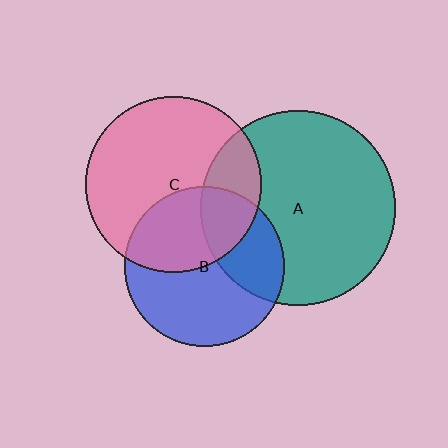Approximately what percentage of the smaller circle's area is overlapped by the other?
Approximately 30%.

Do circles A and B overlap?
Yes.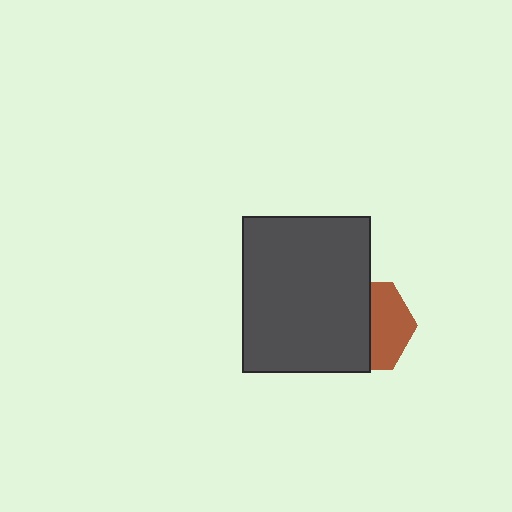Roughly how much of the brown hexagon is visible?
A small part of it is visible (roughly 44%).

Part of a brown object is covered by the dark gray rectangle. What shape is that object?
It is a hexagon.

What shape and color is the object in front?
The object in front is a dark gray rectangle.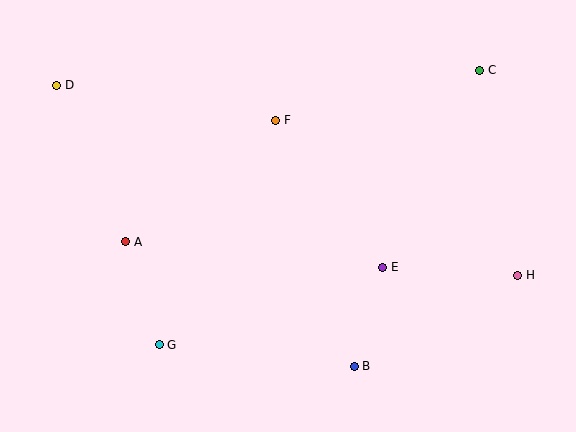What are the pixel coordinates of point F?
Point F is at (276, 120).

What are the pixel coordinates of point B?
Point B is at (354, 366).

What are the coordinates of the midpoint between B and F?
The midpoint between B and F is at (315, 243).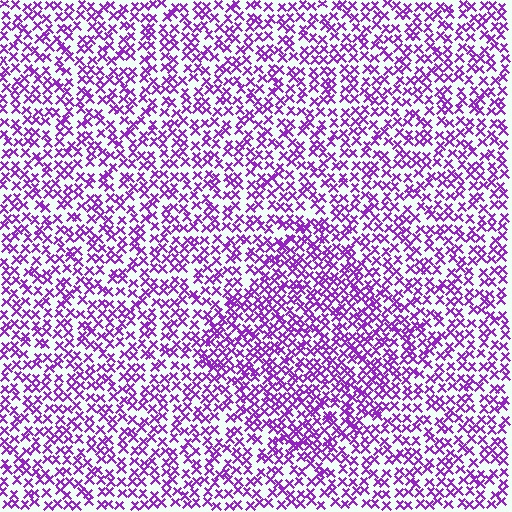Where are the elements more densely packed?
The elements are more densely packed inside the diamond boundary.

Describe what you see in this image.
The image contains small purple elements arranged at two different densities. A diamond-shaped region is visible where the elements are more densely packed than the surrounding area.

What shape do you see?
I see a diamond.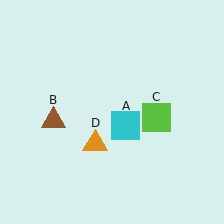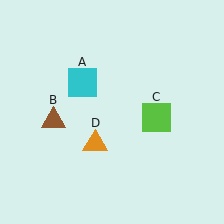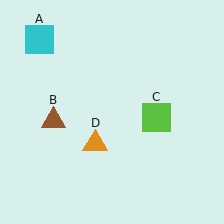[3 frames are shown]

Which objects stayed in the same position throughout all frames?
Brown triangle (object B) and lime square (object C) and orange triangle (object D) remained stationary.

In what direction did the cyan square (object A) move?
The cyan square (object A) moved up and to the left.